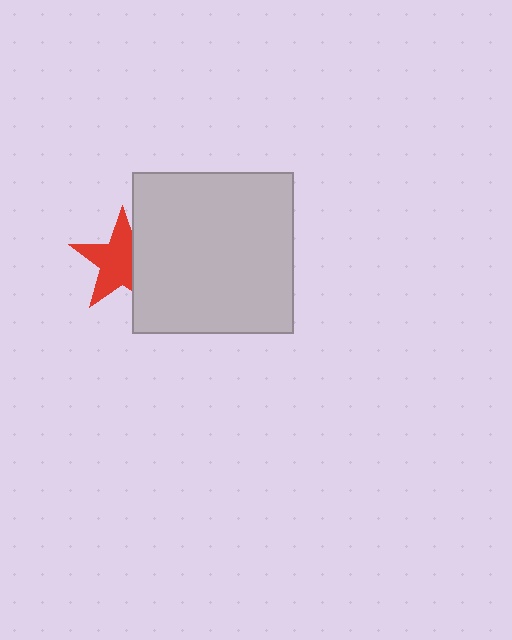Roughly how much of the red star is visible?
Most of it is visible (roughly 67%).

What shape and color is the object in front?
The object in front is a light gray square.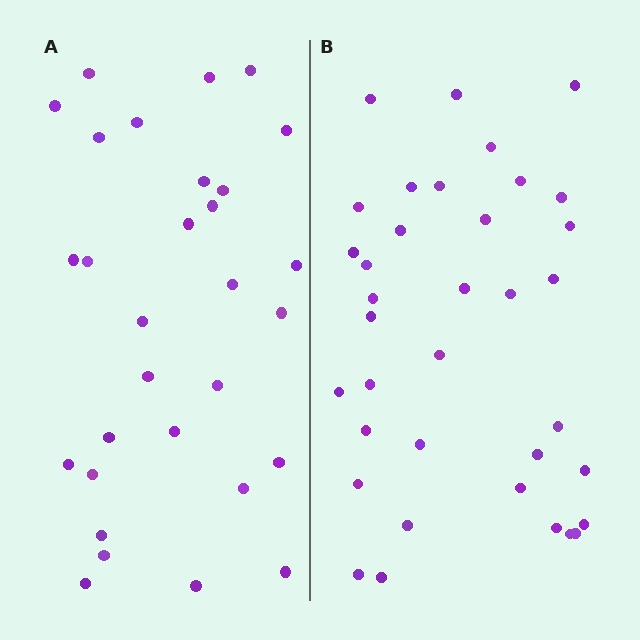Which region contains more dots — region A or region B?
Region B (the right region) has more dots.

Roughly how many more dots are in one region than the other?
Region B has about 6 more dots than region A.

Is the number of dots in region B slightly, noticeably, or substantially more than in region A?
Region B has only slightly more — the two regions are fairly close. The ratio is roughly 1.2 to 1.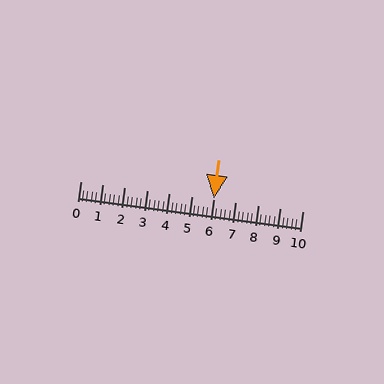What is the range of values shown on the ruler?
The ruler shows values from 0 to 10.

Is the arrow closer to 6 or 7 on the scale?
The arrow is closer to 6.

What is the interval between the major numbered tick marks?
The major tick marks are spaced 1 units apart.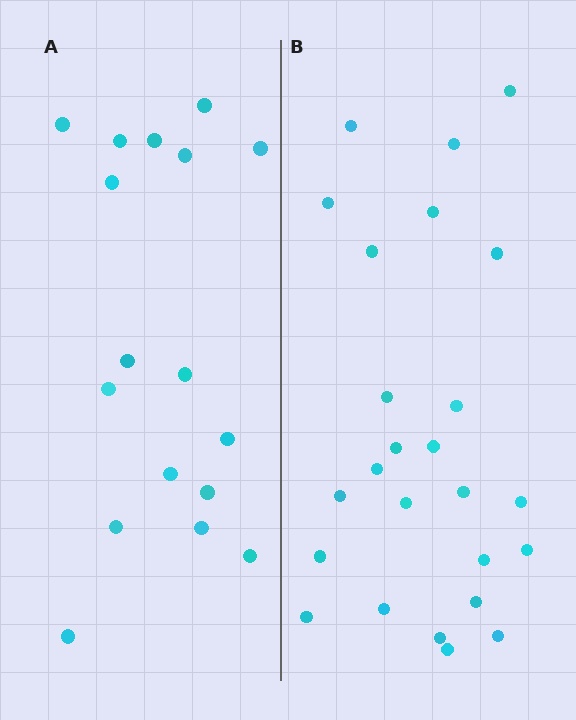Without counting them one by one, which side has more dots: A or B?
Region B (the right region) has more dots.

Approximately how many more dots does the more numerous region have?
Region B has roughly 8 or so more dots than region A.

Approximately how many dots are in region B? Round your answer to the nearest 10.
About 20 dots. (The exact count is 25, which rounds to 20.)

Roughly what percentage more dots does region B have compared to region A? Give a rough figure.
About 45% more.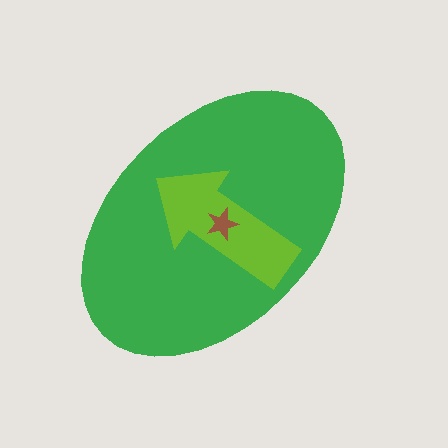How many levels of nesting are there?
3.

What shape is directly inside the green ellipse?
The lime arrow.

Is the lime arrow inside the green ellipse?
Yes.